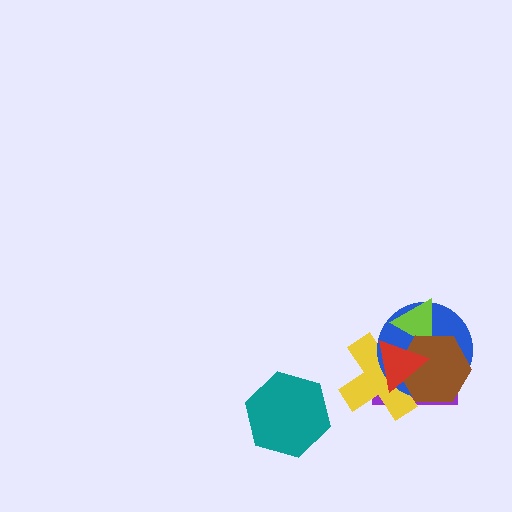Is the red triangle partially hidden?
No, no other shape covers it.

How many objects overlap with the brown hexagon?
5 objects overlap with the brown hexagon.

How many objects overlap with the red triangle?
5 objects overlap with the red triangle.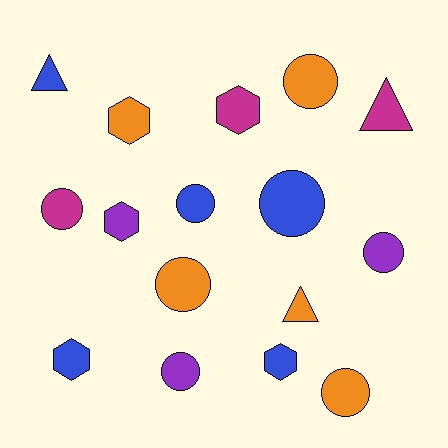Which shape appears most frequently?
Circle, with 8 objects.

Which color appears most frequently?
Blue, with 5 objects.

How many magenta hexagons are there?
There is 1 magenta hexagon.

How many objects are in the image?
There are 16 objects.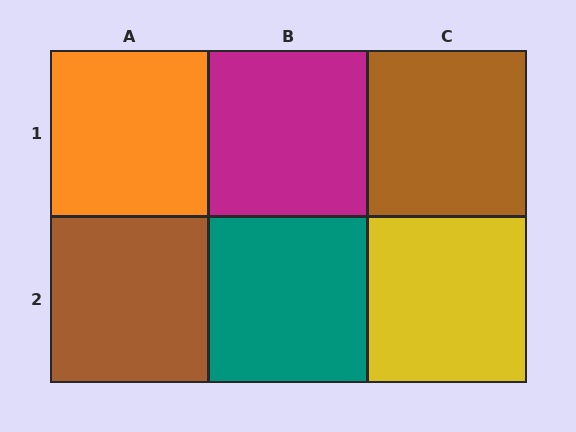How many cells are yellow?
1 cell is yellow.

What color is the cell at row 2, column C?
Yellow.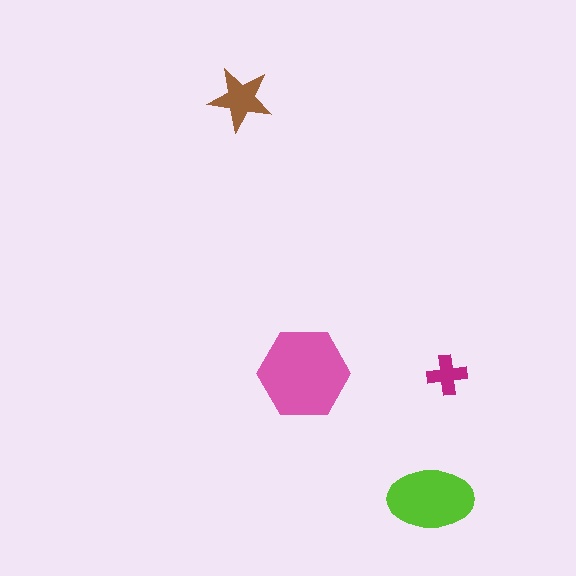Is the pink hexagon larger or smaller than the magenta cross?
Larger.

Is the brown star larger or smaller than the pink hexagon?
Smaller.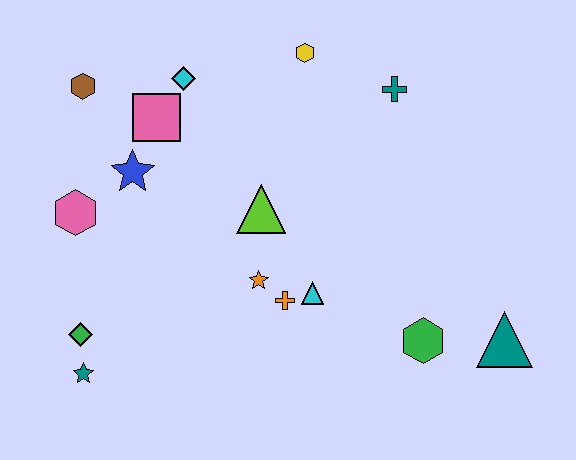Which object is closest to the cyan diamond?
The pink square is closest to the cyan diamond.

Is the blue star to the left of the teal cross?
Yes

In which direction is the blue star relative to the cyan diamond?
The blue star is below the cyan diamond.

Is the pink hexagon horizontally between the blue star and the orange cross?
No